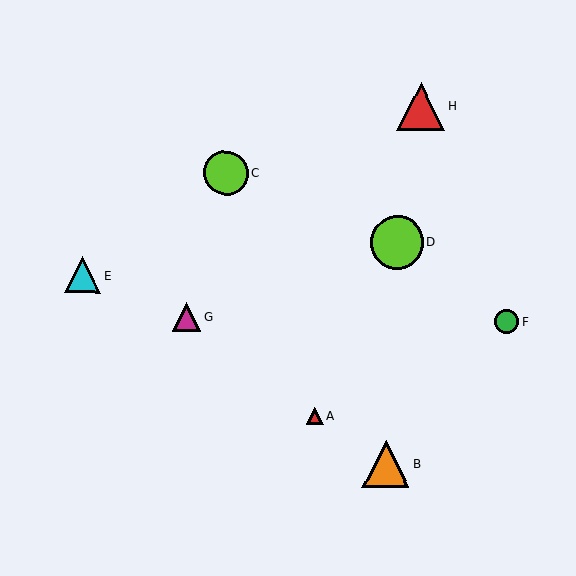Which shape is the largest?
The lime circle (labeled D) is the largest.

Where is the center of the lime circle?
The center of the lime circle is at (226, 173).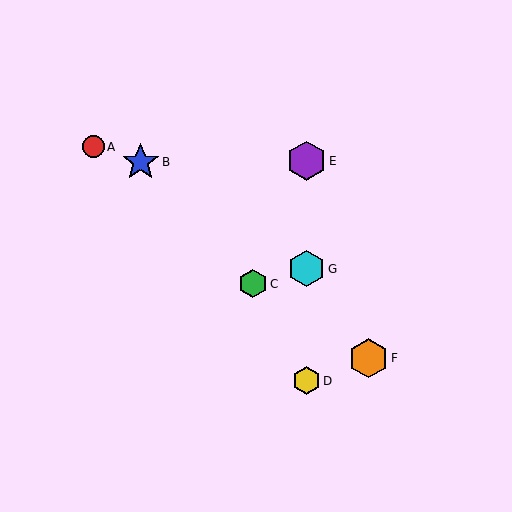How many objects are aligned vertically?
3 objects (D, E, G) are aligned vertically.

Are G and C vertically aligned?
No, G is at x≈306 and C is at x≈253.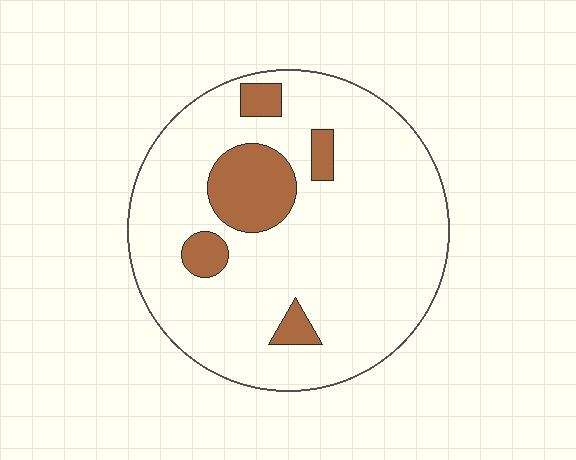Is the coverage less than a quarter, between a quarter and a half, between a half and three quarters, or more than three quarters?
Less than a quarter.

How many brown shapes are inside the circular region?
5.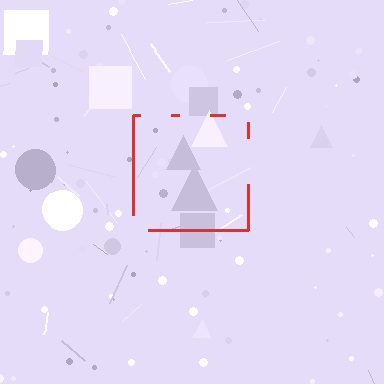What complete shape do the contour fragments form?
The contour fragments form a square.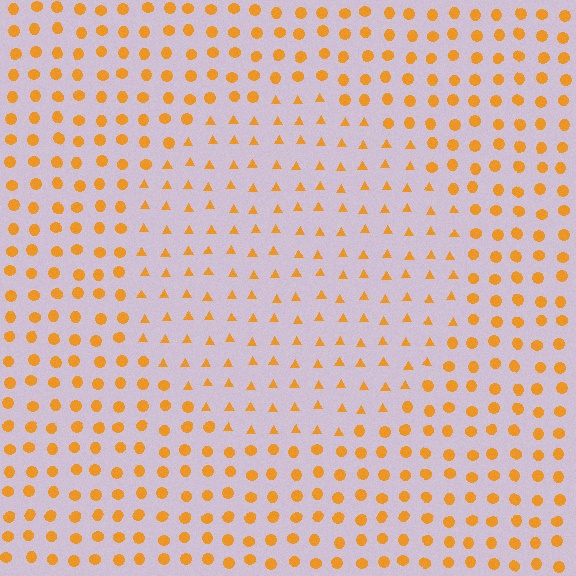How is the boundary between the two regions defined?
The boundary is defined by a change in element shape: triangles inside vs. circles outside. All elements share the same color and spacing.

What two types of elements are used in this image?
The image uses triangles inside the circle region and circles outside it.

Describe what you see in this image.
The image is filled with small orange elements arranged in a uniform grid. A circle-shaped region contains triangles, while the surrounding area contains circles. The boundary is defined purely by the change in element shape.